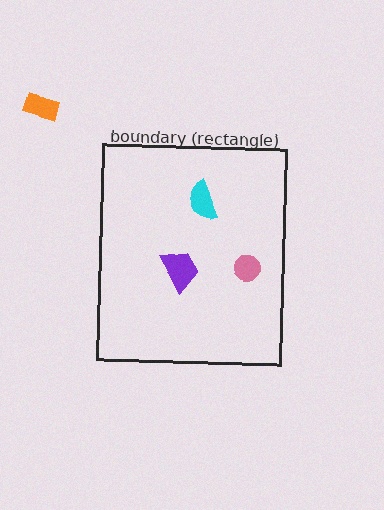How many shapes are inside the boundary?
3 inside, 1 outside.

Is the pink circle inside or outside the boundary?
Inside.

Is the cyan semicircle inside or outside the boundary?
Inside.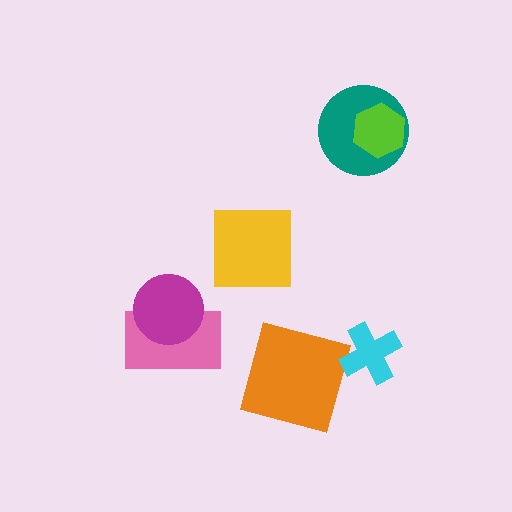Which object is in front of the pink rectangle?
The magenta circle is in front of the pink rectangle.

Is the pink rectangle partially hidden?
Yes, it is partially covered by another shape.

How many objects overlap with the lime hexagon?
1 object overlaps with the lime hexagon.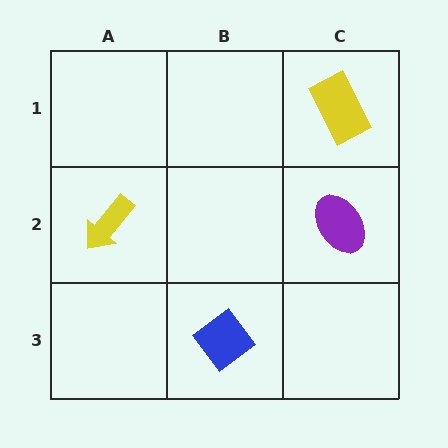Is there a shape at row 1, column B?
No, that cell is empty.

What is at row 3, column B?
A blue diamond.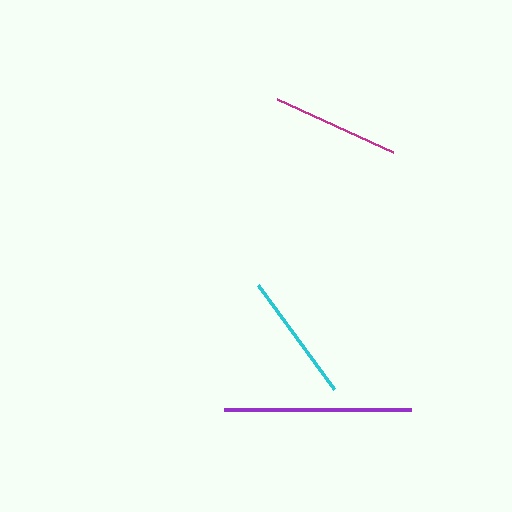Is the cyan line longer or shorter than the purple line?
The purple line is longer than the cyan line.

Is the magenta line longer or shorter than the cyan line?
The cyan line is longer than the magenta line.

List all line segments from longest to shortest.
From longest to shortest: purple, cyan, magenta.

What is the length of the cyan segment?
The cyan segment is approximately 129 pixels long.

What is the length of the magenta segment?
The magenta segment is approximately 127 pixels long.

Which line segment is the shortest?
The magenta line is the shortest at approximately 127 pixels.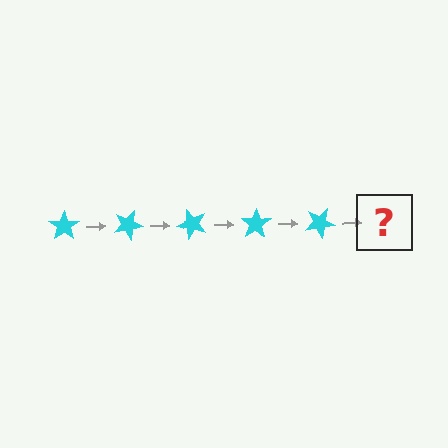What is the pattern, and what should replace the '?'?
The pattern is that the star rotates 25 degrees each step. The '?' should be a cyan star rotated 125 degrees.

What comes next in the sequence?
The next element should be a cyan star rotated 125 degrees.